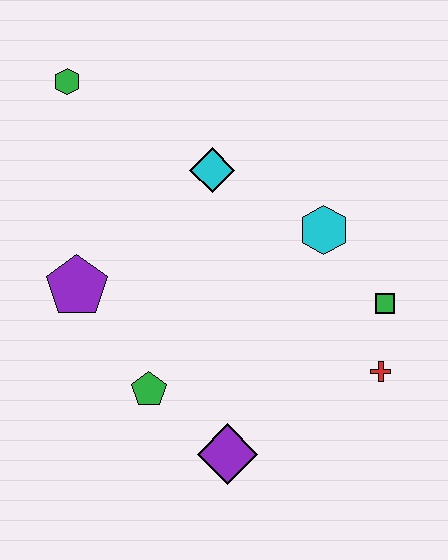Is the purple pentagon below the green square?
No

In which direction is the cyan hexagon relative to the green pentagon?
The cyan hexagon is to the right of the green pentagon.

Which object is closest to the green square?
The red cross is closest to the green square.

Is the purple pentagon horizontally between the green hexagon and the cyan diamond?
Yes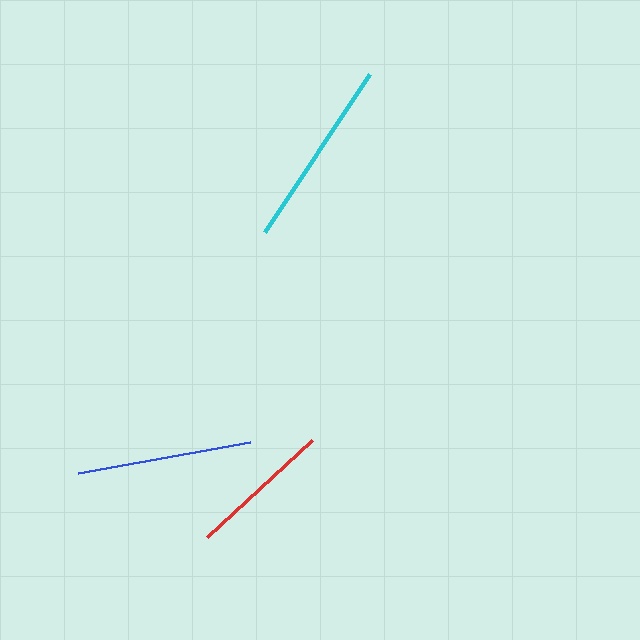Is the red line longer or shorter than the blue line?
The blue line is longer than the red line.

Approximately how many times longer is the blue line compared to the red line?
The blue line is approximately 1.2 times the length of the red line.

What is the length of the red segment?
The red segment is approximately 143 pixels long.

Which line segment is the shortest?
The red line is the shortest at approximately 143 pixels.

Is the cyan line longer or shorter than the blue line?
The cyan line is longer than the blue line.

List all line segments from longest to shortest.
From longest to shortest: cyan, blue, red.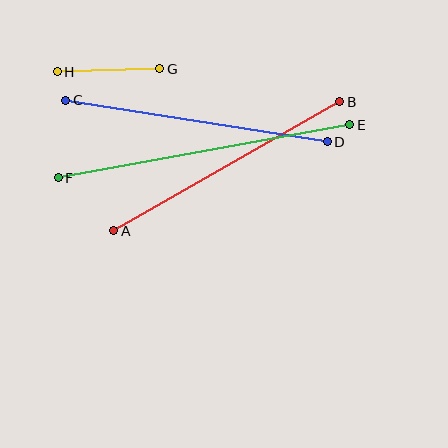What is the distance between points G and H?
The distance is approximately 102 pixels.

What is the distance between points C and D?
The distance is approximately 265 pixels.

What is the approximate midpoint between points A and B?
The midpoint is at approximately (227, 166) pixels.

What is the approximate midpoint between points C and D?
The midpoint is at approximately (197, 121) pixels.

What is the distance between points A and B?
The distance is approximately 260 pixels.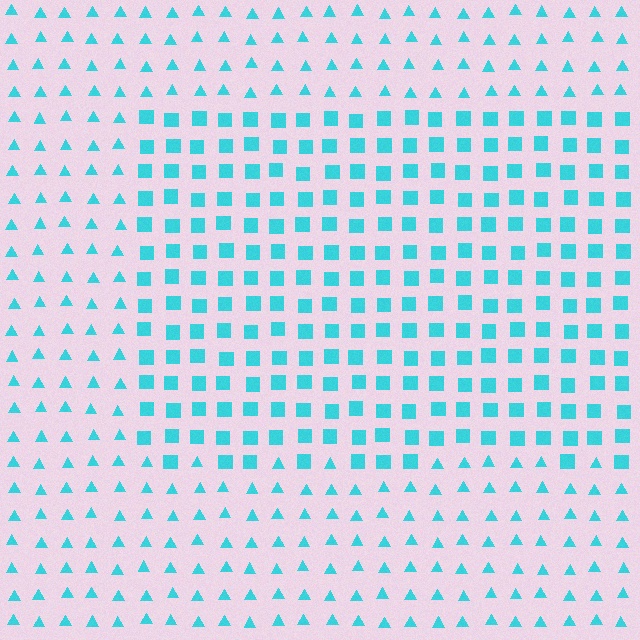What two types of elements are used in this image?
The image uses squares inside the rectangle region and triangles outside it.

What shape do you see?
I see a rectangle.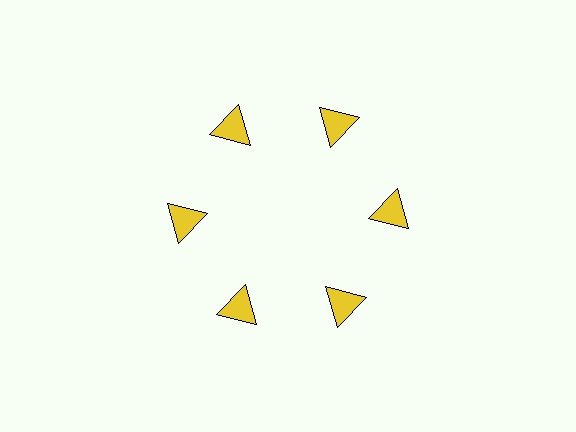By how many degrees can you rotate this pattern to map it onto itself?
The pattern maps onto itself every 60 degrees of rotation.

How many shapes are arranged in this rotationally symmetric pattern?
There are 6 shapes, arranged in 6 groups of 1.